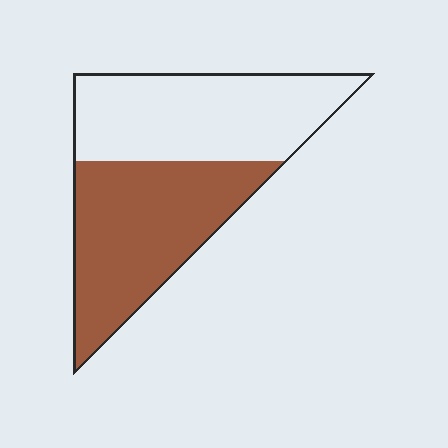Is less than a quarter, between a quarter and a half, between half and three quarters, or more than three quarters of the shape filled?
Between half and three quarters.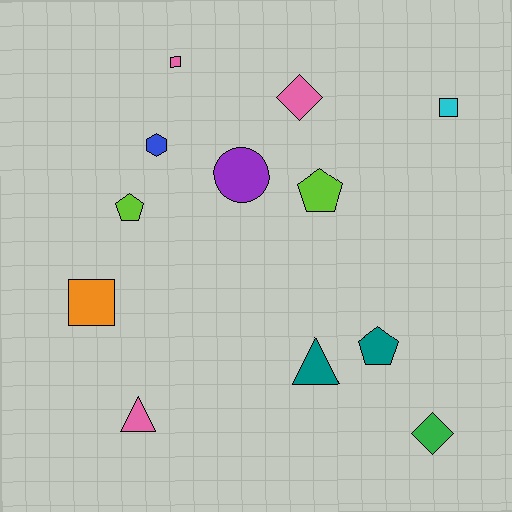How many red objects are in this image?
There are no red objects.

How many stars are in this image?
There are no stars.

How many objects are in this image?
There are 12 objects.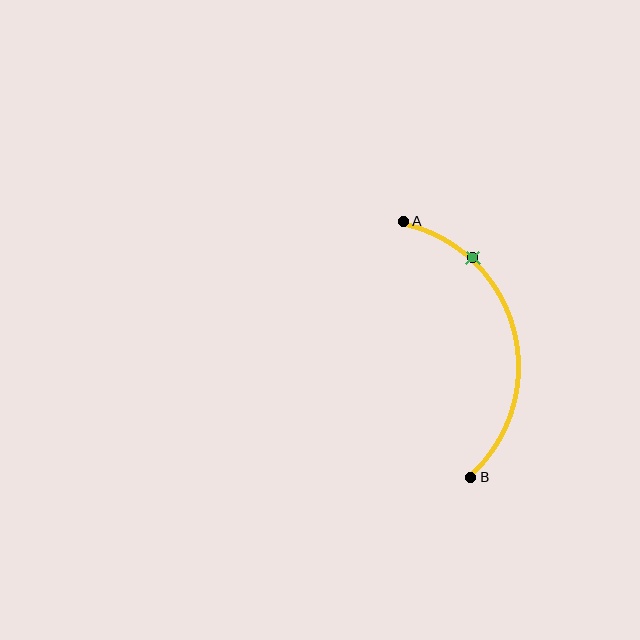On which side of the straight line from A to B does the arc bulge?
The arc bulges to the right of the straight line connecting A and B.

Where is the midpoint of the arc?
The arc midpoint is the point on the curve farthest from the straight line joining A and B. It sits to the right of that line.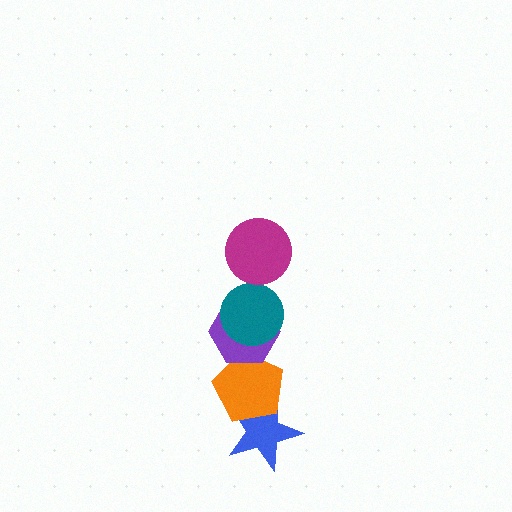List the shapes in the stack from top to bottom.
From top to bottom: the magenta circle, the teal circle, the purple hexagon, the orange pentagon, the blue star.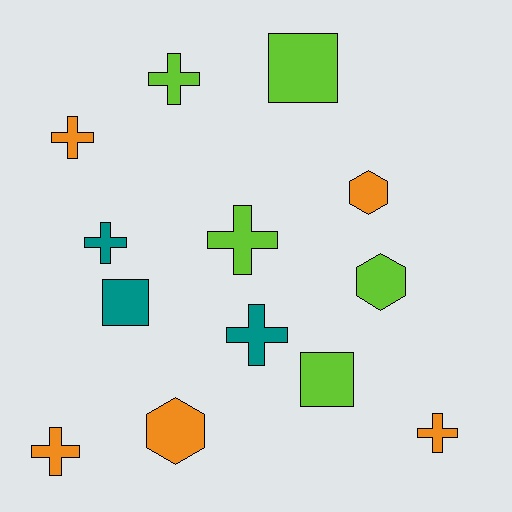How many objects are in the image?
There are 13 objects.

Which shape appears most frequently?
Cross, with 7 objects.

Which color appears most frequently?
Lime, with 5 objects.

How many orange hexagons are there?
There are 2 orange hexagons.